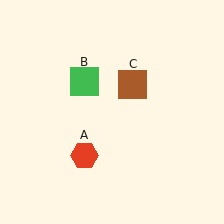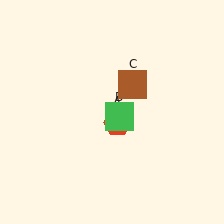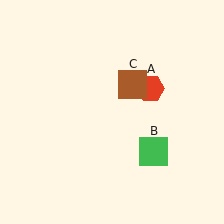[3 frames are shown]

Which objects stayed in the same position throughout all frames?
Brown square (object C) remained stationary.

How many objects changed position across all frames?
2 objects changed position: red hexagon (object A), green square (object B).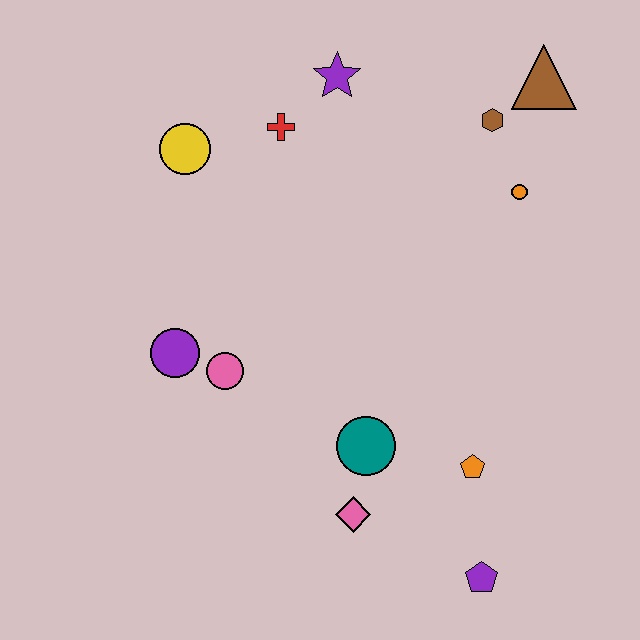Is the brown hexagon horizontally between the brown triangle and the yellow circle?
Yes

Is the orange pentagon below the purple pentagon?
No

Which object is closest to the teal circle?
The pink diamond is closest to the teal circle.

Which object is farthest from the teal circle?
The brown triangle is farthest from the teal circle.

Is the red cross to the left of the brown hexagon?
Yes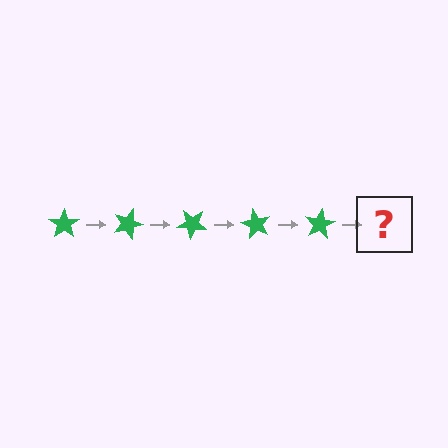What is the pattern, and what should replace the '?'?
The pattern is that the star rotates 20 degrees each step. The '?' should be a green star rotated 100 degrees.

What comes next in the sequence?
The next element should be a green star rotated 100 degrees.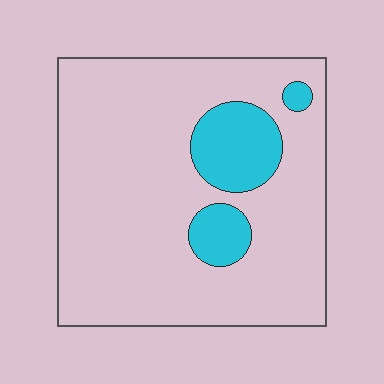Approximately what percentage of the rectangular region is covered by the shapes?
Approximately 15%.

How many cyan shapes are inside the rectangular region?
3.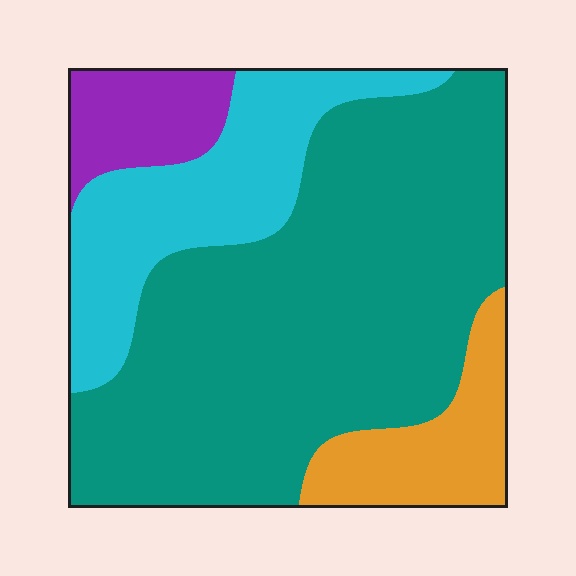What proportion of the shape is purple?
Purple covers about 10% of the shape.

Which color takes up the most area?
Teal, at roughly 60%.